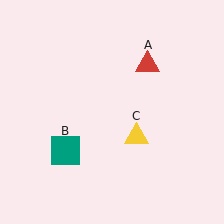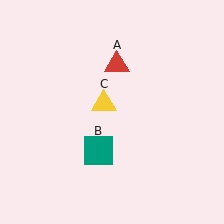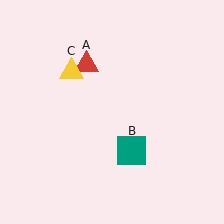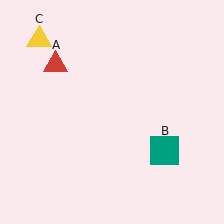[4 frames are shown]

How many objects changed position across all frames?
3 objects changed position: red triangle (object A), teal square (object B), yellow triangle (object C).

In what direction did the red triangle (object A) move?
The red triangle (object A) moved left.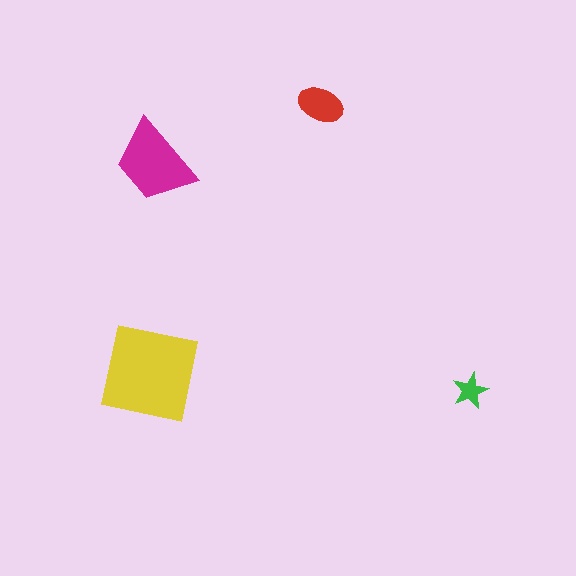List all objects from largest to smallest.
The yellow square, the magenta trapezoid, the red ellipse, the green star.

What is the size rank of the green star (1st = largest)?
4th.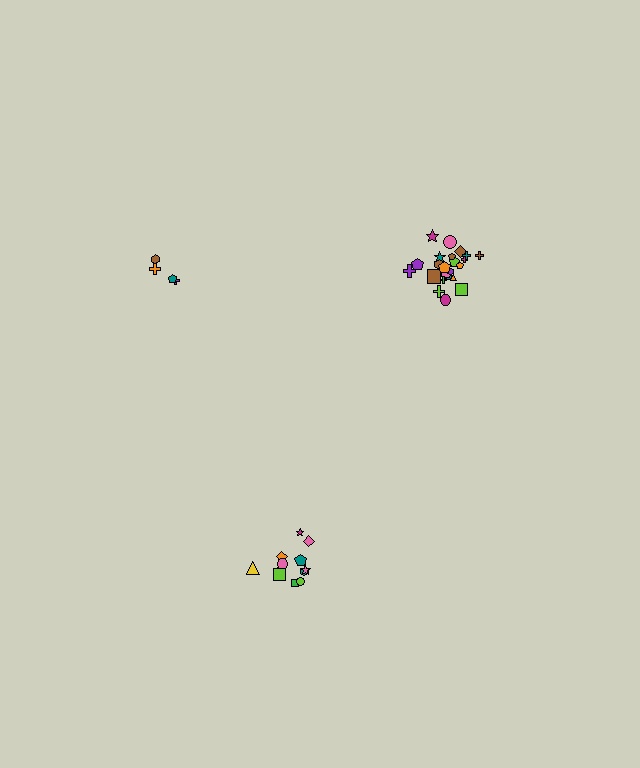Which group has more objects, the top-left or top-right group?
The top-right group.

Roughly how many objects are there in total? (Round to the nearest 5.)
Roughly 40 objects in total.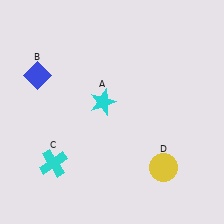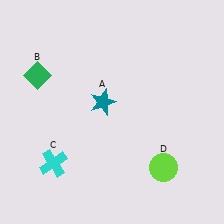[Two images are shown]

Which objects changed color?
A changed from cyan to teal. B changed from blue to green. D changed from yellow to lime.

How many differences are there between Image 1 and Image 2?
There are 3 differences between the two images.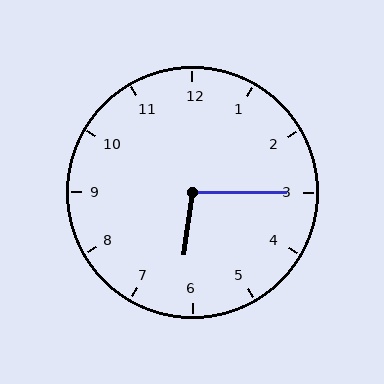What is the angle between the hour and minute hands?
Approximately 98 degrees.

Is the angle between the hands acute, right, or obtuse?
It is obtuse.